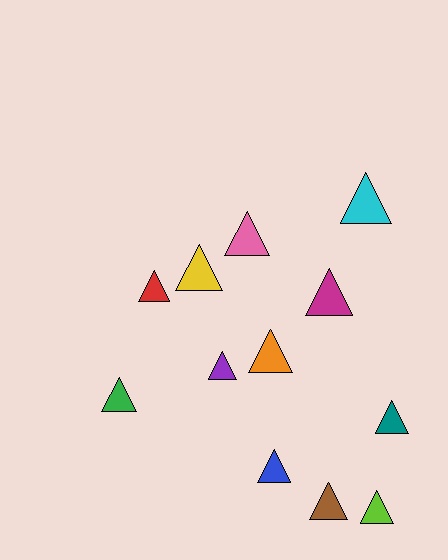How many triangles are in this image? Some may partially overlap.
There are 12 triangles.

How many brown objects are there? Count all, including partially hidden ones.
There is 1 brown object.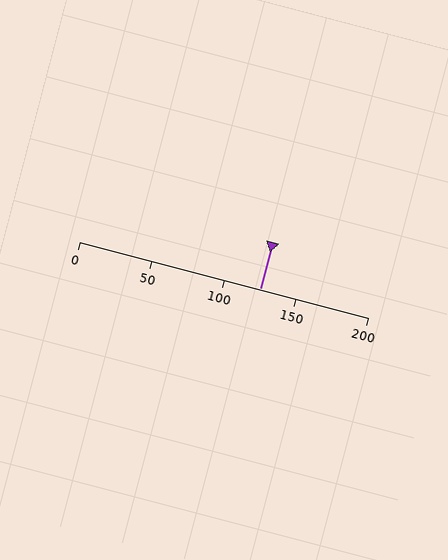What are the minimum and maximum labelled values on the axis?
The axis runs from 0 to 200.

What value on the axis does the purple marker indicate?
The marker indicates approximately 125.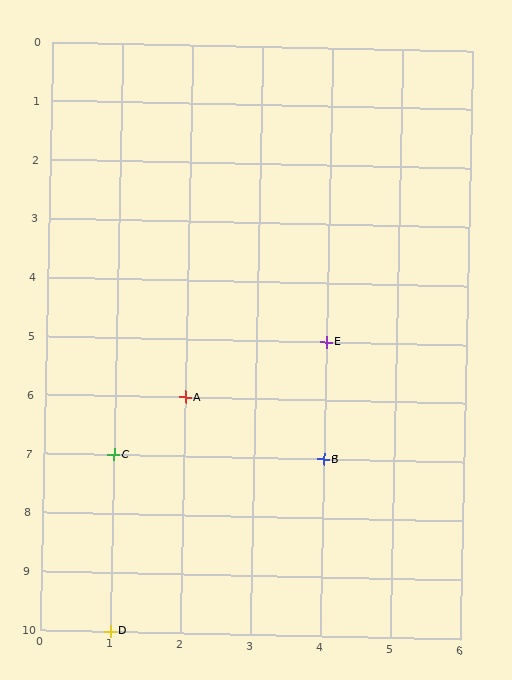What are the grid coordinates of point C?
Point C is at grid coordinates (1, 7).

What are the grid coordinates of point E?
Point E is at grid coordinates (4, 5).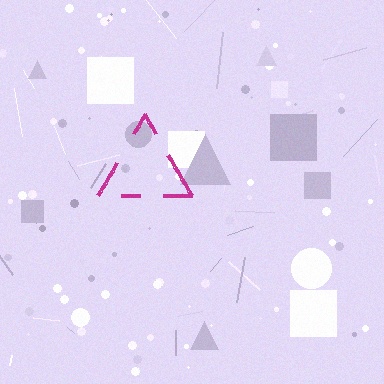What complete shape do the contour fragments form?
The contour fragments form a triangle.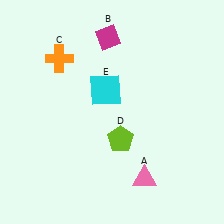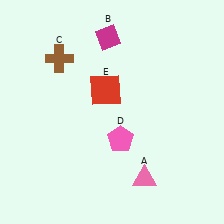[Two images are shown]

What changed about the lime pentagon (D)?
In Image 1, D is lime. In Image 2, it changed to pink.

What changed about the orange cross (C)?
In Image 1, C is orange. In Image 2, it changed to brown.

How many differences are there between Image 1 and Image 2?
There are 3 differences between the two images.